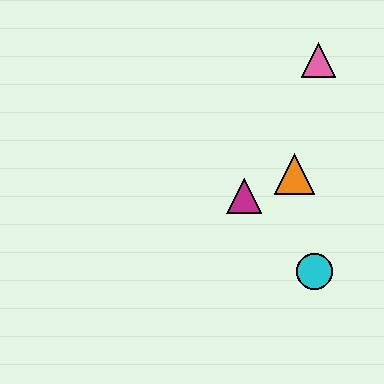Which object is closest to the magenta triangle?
The orange triangle is closest to the magenta triangle.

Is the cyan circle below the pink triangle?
Yes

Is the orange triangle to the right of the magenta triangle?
Yes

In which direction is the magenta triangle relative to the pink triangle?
The magenta triangle is below the pink triangle.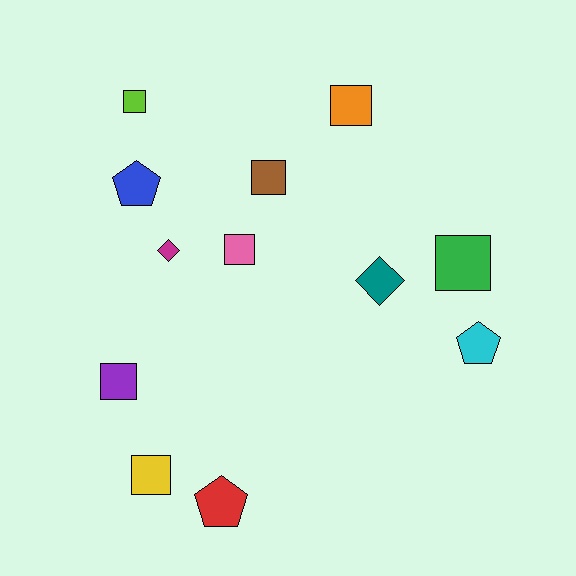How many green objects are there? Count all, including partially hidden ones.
There is 1 green object.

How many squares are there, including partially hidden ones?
There are 7 squares.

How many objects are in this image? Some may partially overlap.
There are 12 objects.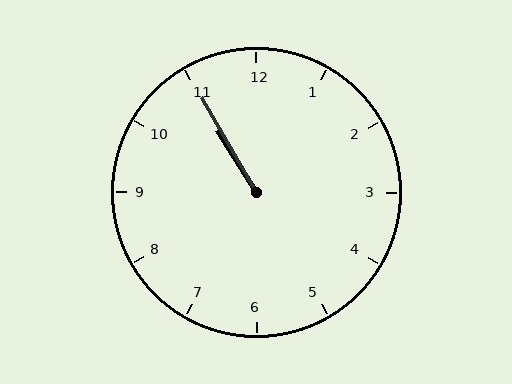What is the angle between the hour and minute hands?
Approximately 2 degrees.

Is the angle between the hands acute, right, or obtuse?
It is acute.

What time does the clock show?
10:55.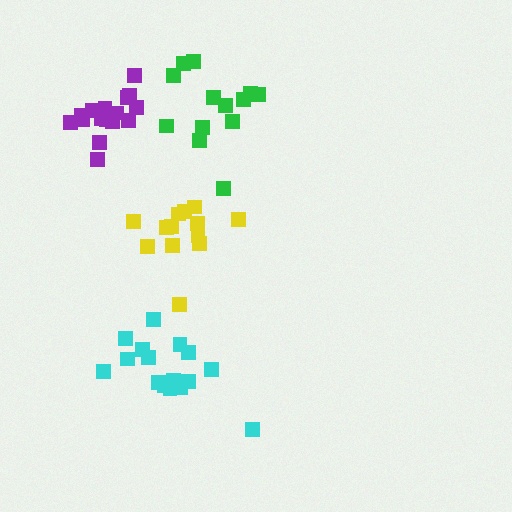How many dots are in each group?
Group 1: 13 dots, Group 2: 16 dots, Group 3: 16 dots, Group 4: 13 dots (58 total).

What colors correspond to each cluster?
The clusters are colored: yellow, purple, cyan, green.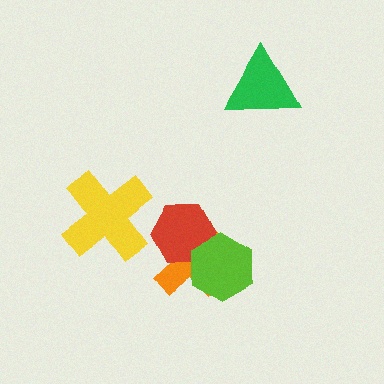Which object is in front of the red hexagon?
The lime hexagon is in front of the red hexagon.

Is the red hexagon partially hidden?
Yes, it is partially covered by another shape.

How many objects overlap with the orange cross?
2 objects overlap with the orange cross.